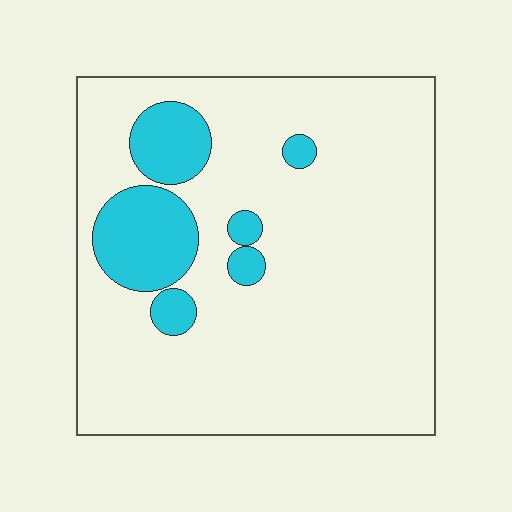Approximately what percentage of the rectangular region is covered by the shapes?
Approximately 15%.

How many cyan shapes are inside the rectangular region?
6.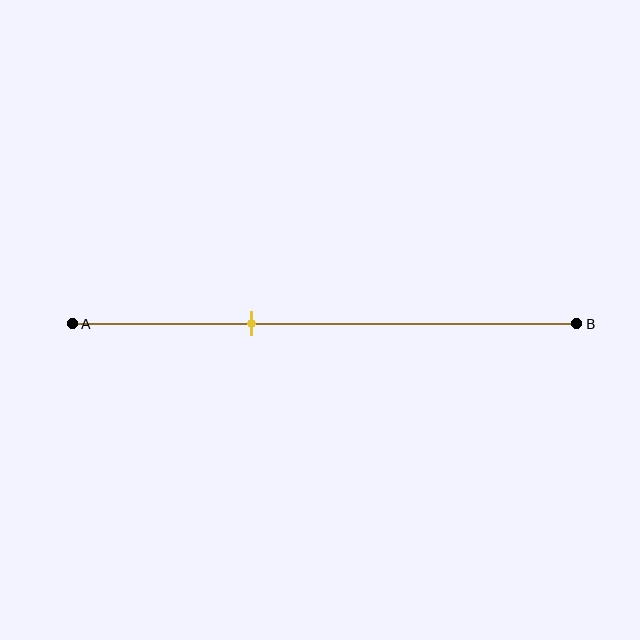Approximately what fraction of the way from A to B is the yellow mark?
The yellow mark is approximately 35% of the way from A to B.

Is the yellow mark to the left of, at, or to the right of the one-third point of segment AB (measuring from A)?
The yellow mark is approximately at the one-third point of segment AB.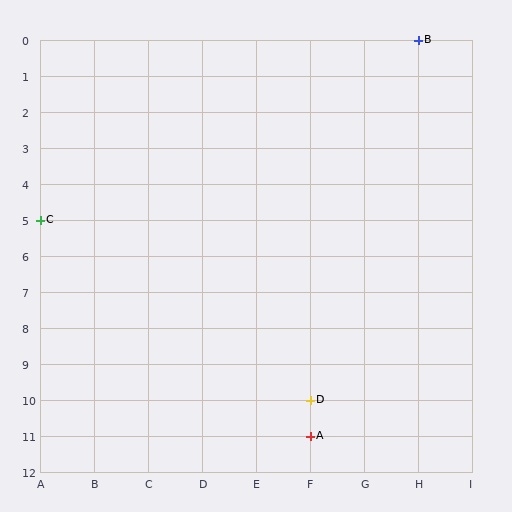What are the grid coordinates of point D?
Point D is at grid coordinates (F, 10).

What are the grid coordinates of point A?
Point A is at grid coordinates (F, 11).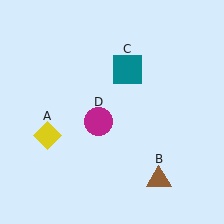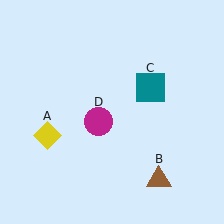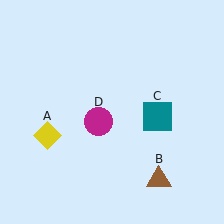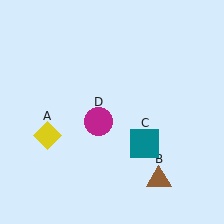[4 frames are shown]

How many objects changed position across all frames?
1 object changed position: teal square (object C).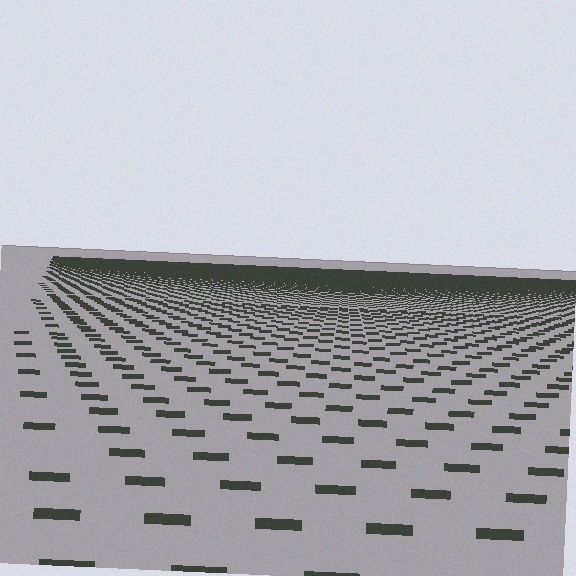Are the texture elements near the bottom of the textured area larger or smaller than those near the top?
Larger. Near the bottom, elements are closer to the viewer and appear at a bigger on-screen size.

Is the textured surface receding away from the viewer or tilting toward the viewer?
The surface is receding away from the viewer. Texture elements get smaller and denser toward the top.